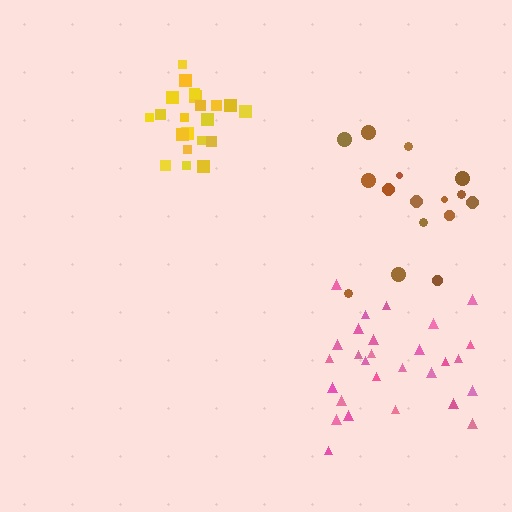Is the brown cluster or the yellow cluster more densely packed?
Yellow.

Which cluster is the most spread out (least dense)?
Brown.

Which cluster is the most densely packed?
Yellow.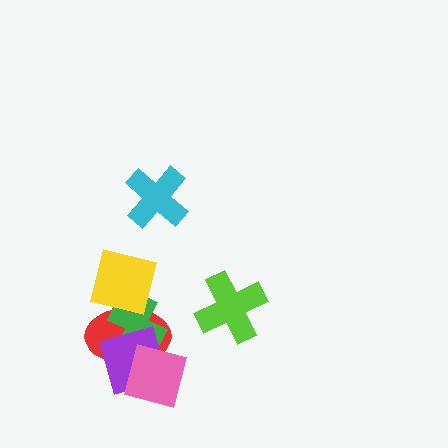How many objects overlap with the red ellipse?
4 objects overlap with the red ellipse.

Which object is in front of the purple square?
The pink square is in front of the purple square.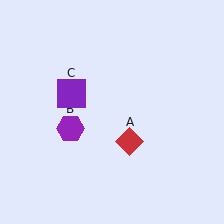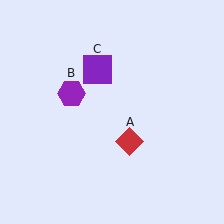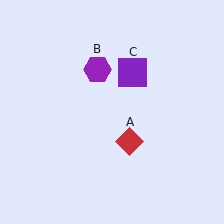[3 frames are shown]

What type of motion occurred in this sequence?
The purple hexagon (object B), purple square (object C) rotated clockwise around the center of the scene.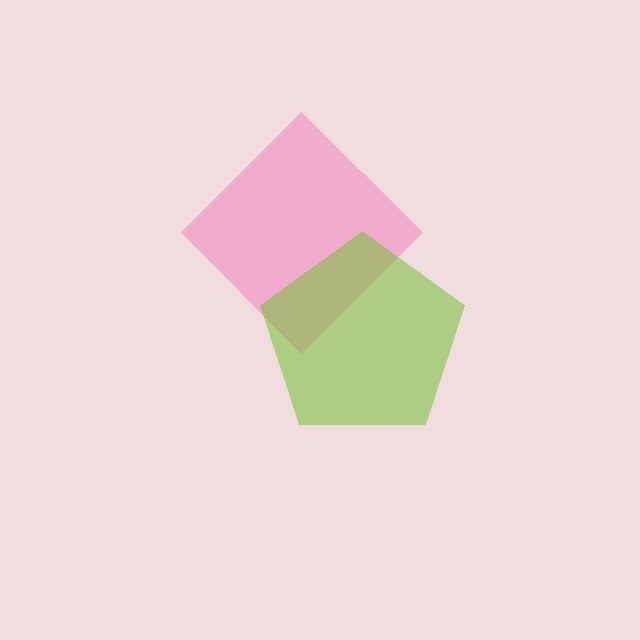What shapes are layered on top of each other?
The layered shapes are: a pink diamond, a lime pentagon.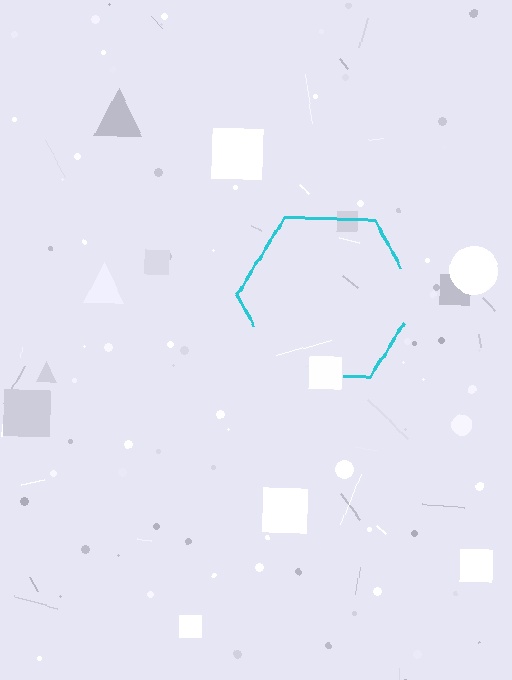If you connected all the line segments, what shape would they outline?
They would outline a hexagon.